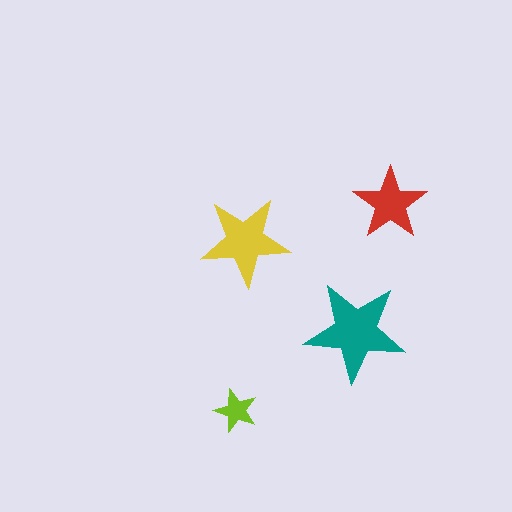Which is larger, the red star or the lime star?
The red one.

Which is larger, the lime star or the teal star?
The teal one.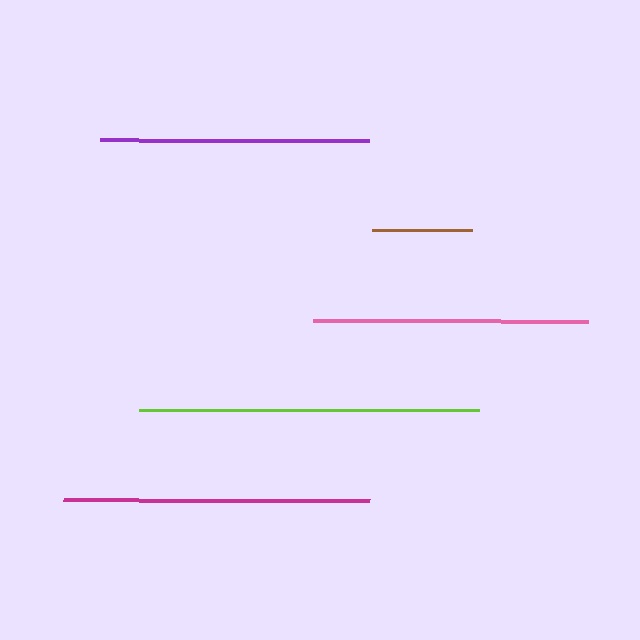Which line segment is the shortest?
The brown line is the shortest at approximately 100 pixels.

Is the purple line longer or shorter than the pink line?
The pink line is longer than the purple line.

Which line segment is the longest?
The lime line is the longest at approximately 340 pixels.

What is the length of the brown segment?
The brown segment is approximately 100 pixels long.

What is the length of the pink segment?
The pink segment is approximately 275 pixels long.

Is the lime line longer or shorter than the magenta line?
The lime line is longer than the magenta line.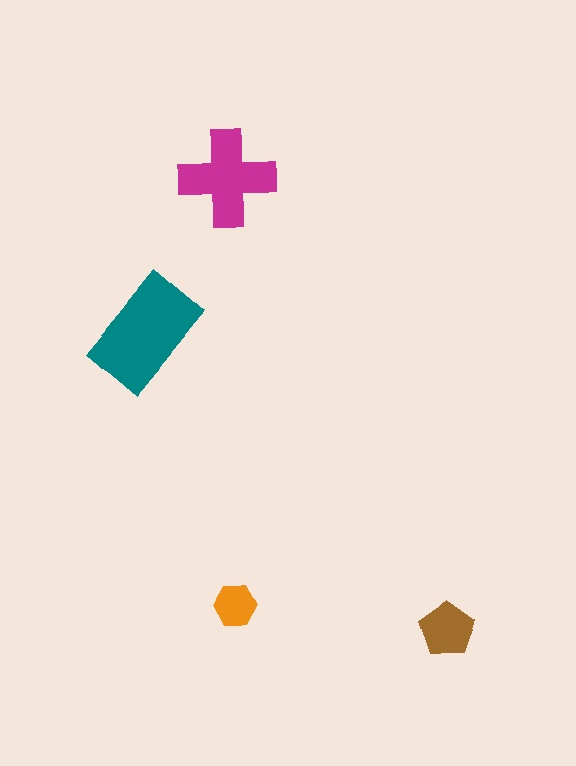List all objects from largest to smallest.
The teal rectangle, the magenta cross, the brown pentagon, the orange hexagon.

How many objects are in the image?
There are 4 objects in the image.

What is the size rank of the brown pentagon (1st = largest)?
3rd.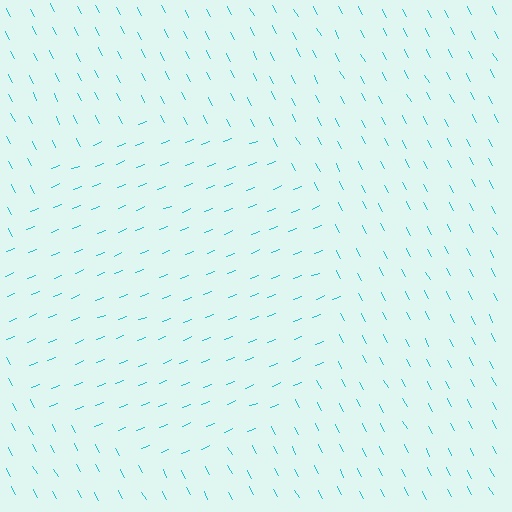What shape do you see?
I see a circle.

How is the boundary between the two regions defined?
The boundary is defined purely by a change in line orientation (approximately 83 degrees difference). All lines are the same color and thickness.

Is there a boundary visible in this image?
Yes, there is a texture boundary formed by a change in line orientation.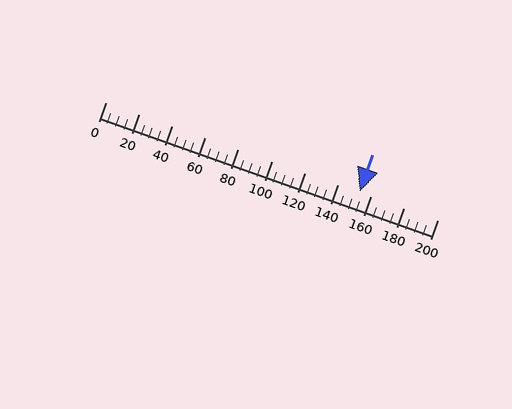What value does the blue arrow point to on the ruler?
The blue arrow points to approximately 153.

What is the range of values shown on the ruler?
The ruler shows values from 0 to 200.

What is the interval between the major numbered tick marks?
The major tick marks are spaced 20 units apart.